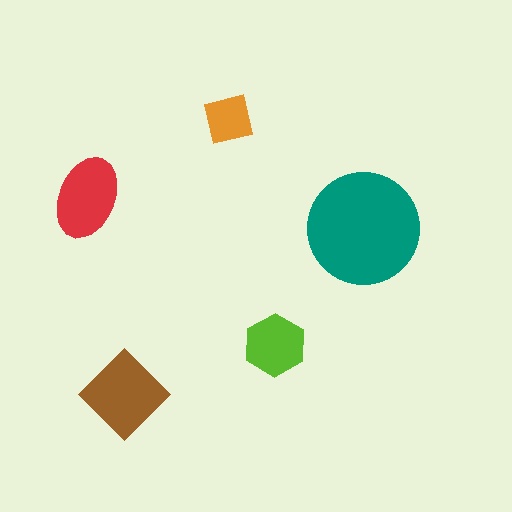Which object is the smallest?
The orange square.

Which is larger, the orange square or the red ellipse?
The red ellipse.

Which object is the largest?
The teal circle.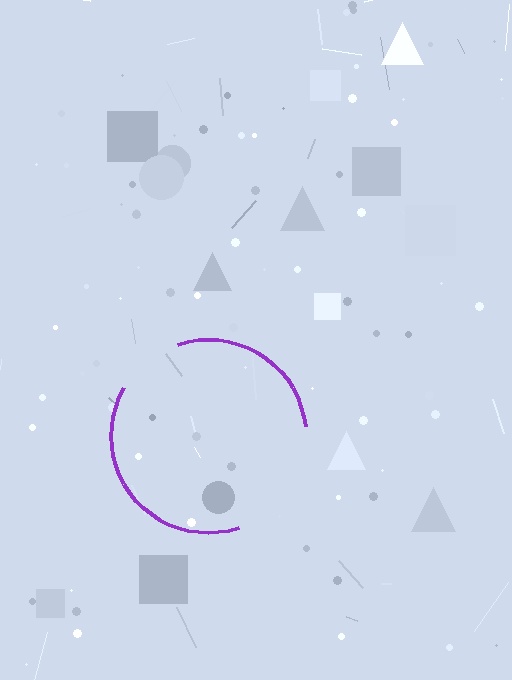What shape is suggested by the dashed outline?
The dashed outline suggests a circle.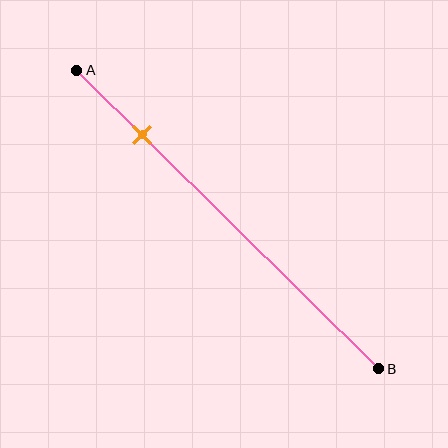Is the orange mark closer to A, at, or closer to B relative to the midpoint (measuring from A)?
The orange mark is closer to point A than the midpoint of segment AB.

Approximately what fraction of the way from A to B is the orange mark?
The orange mark is approximately 20% of the way from A to B.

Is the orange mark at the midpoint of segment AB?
No, the mark is at about 20% from A, not at the 50% midpoint.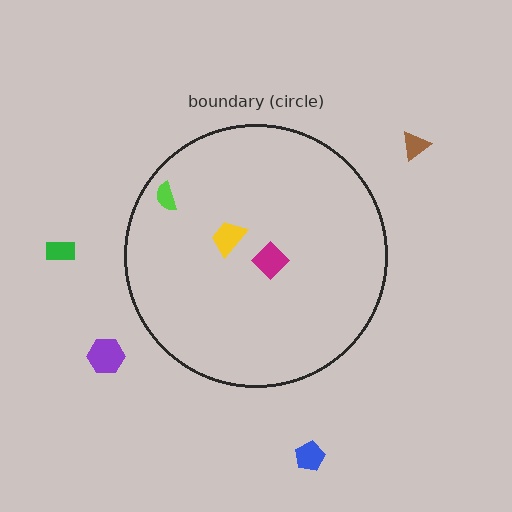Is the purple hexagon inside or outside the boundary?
Outside.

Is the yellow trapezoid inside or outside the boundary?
Inside.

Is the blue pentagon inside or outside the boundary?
Outside.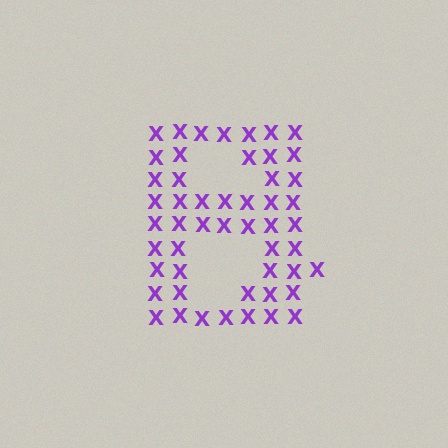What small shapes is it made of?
It is made of small letter X's.